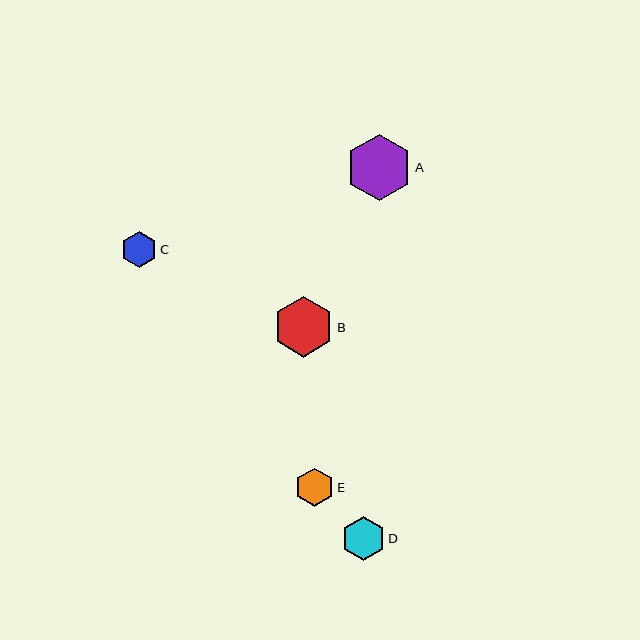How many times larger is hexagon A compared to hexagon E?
Hexagon A is approximately 1.7 times the size of hexagon E.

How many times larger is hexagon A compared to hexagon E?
Hexagon A is approximately 1.7 times the size of hexagon E.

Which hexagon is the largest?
Hexagon A is the largest with a size of approximately 66 pixels.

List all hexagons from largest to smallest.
From largest to smallest: A, B, D, E, C.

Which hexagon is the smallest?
Hexagon C is the smallest with a size of approximately 36 pixels.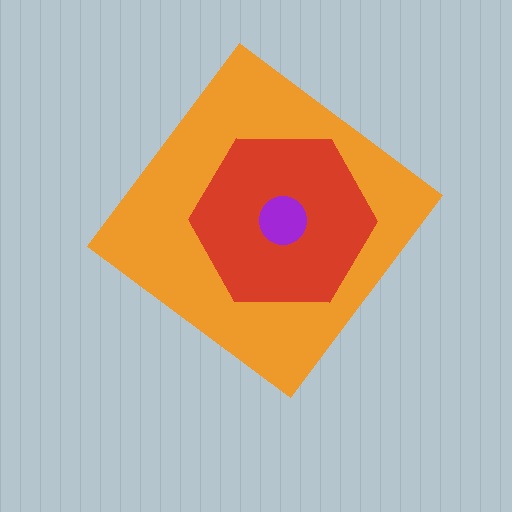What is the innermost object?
The purple circle.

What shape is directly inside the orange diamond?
The red hexagon.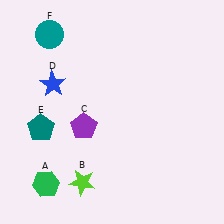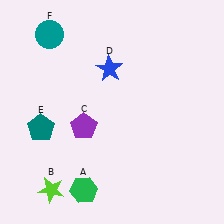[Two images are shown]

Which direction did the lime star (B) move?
The lime star (B) moved left.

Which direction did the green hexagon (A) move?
The green hexagon (A) moved right.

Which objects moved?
The objects that moved are: the green hexagon (A), the lime star (B), the blue star (D).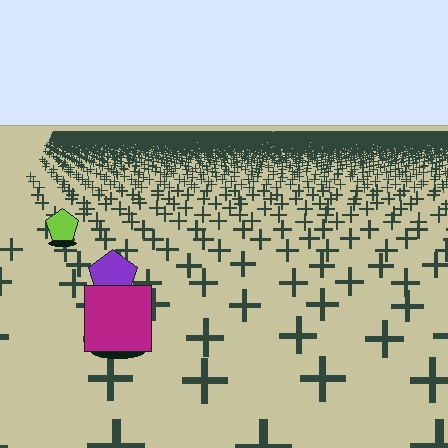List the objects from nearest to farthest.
From nearest to farthest: the magenta square, the purple pentagon, the lime pentagon.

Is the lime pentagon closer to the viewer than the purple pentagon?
No. The purple pentagon is closer — you can tell from the texture gradient: the ground texture is coarser near it.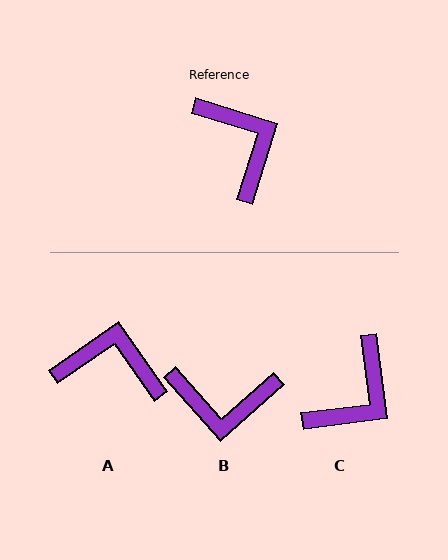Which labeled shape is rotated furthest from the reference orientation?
B, about 121 degrees away.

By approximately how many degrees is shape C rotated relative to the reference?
Approximately 65 degrees clockwise.